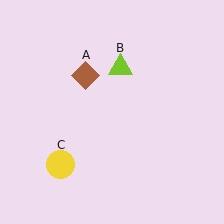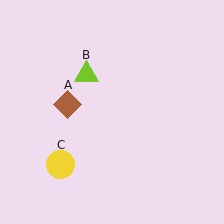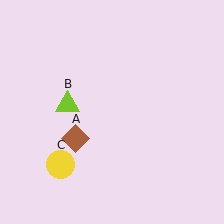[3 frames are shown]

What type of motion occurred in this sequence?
The brown diamond (object A), lime triangle (object B) rotated counterclockwise around the center of the scene.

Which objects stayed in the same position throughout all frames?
Yellow circle (object C) remained stationary.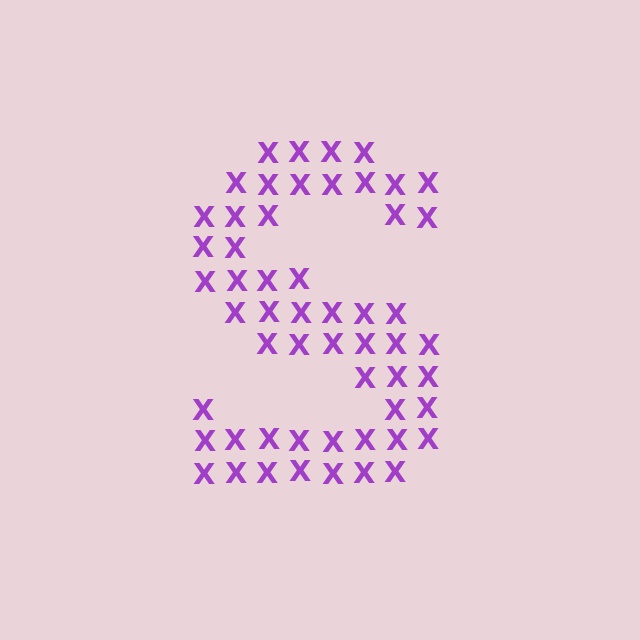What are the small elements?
The small elements are letter X's.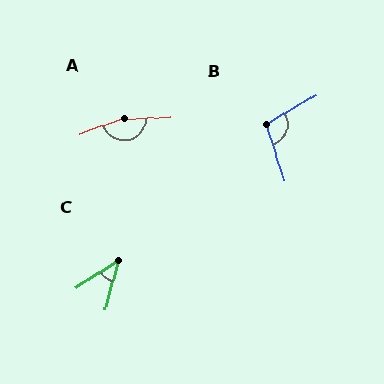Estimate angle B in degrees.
Approximately 103 degrees.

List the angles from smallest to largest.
C (42°), B (103°), A (163°).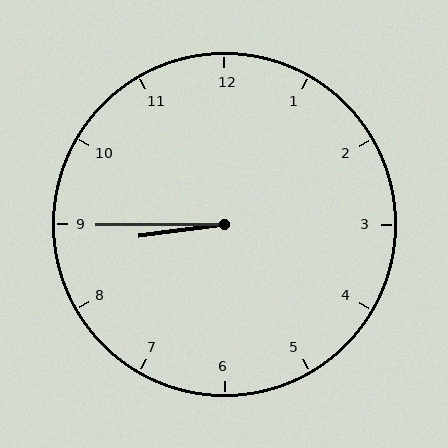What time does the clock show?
8:45.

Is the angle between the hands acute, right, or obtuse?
It is acute.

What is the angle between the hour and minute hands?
Approximately 8 degrees.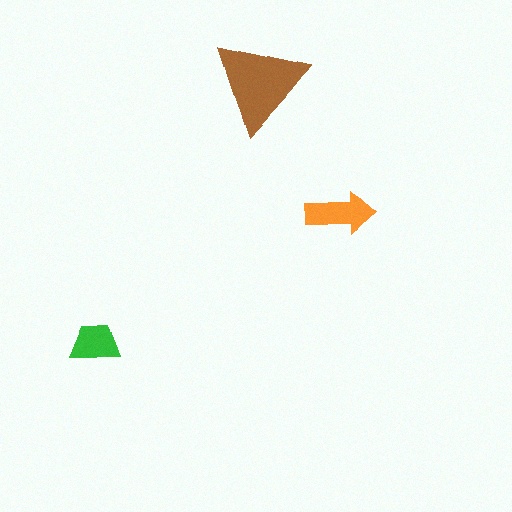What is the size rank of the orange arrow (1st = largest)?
2nd.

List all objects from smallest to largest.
The green trapezoid, the orange arrow, the brown triangle.